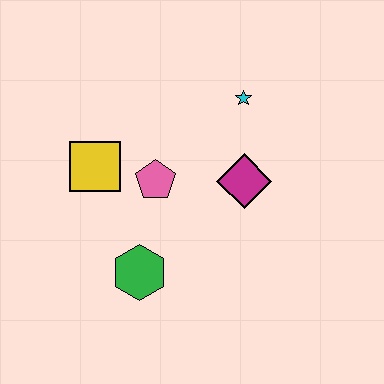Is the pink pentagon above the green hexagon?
Yes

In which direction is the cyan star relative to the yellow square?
The cyan star is to the right of the yellow square.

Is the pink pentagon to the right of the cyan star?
No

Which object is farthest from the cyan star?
The green hexagon is farthest from the cyan star.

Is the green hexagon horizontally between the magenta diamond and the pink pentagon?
No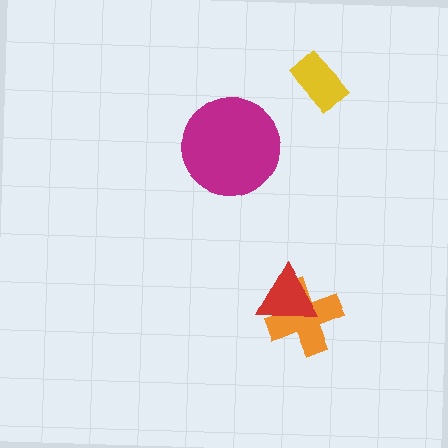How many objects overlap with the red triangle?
1 object overlaps with the red triangle.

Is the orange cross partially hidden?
Yes, it is partially covered by another shape.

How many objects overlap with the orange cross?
1 object overlaps with the orange cross.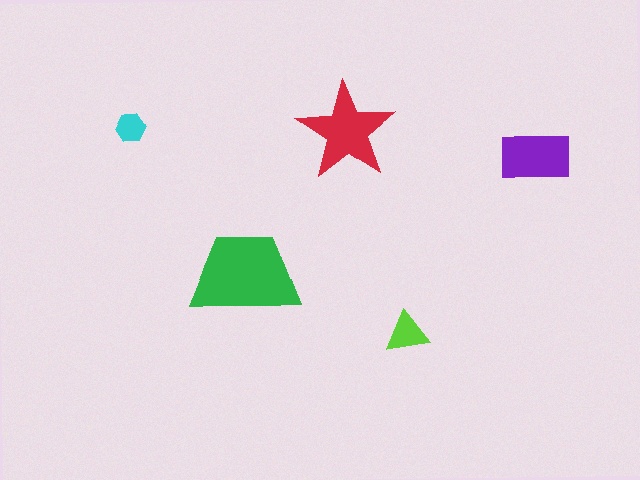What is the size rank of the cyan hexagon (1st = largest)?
5th.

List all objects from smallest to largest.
The cyan hexagon, the lime triangle, the purple rectangle, the red star, the green trapezoid.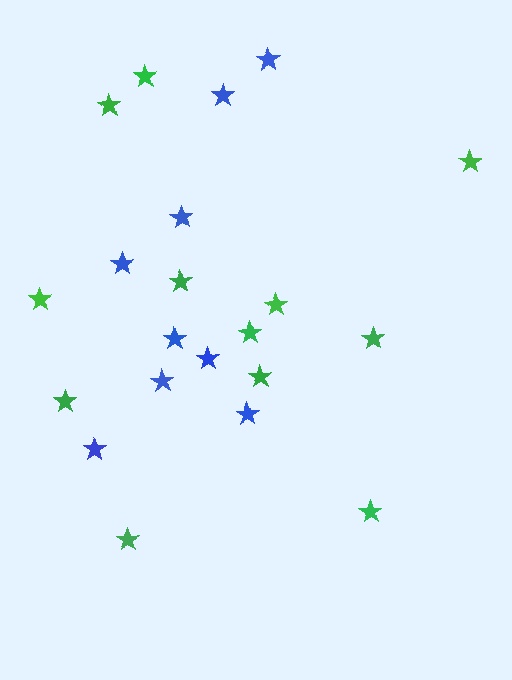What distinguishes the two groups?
There are 2 groups: one group of blue stars (9) and one group of green stars (12).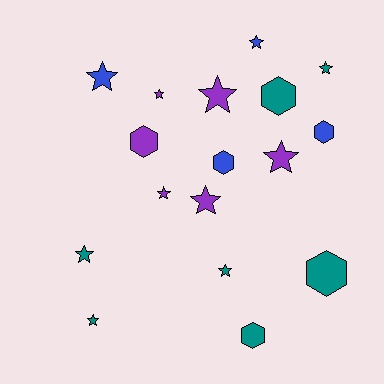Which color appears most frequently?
Teal, with 7 objects.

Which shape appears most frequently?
Star, with 11 objects.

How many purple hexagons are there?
There is 1 purple hexagon.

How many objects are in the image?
There are 17 objects.